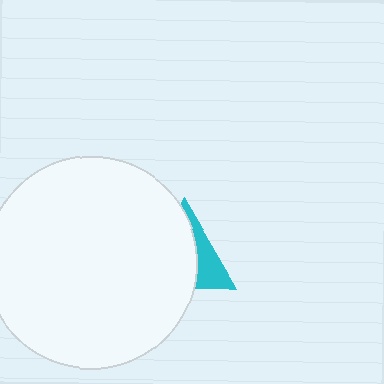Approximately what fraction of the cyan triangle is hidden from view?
Roughly 67% of the cyan triangle is hidden behind the white circle.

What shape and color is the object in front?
The object in front is a white circle.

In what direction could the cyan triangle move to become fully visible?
The cyan triangle could move right. That would shift it out from behind the white circle entirely.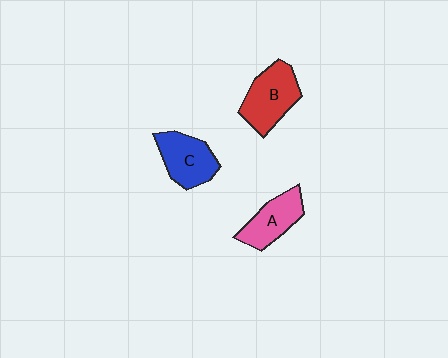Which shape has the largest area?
Shape B (red).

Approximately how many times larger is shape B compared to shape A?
Approximately 1.2 times.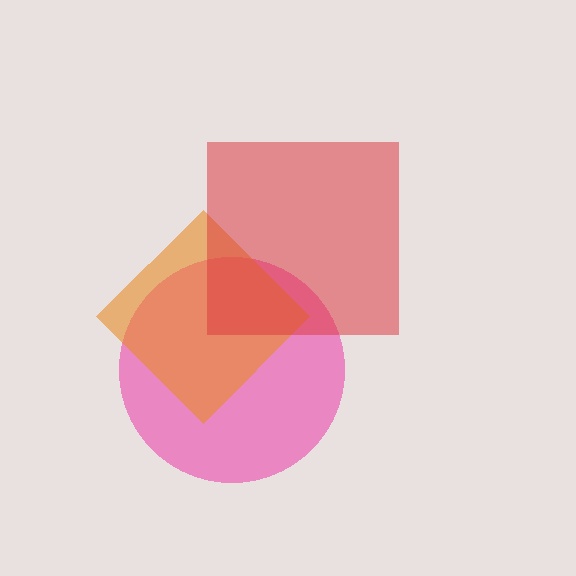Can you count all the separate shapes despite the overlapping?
Yes, there are 3 separate shapes.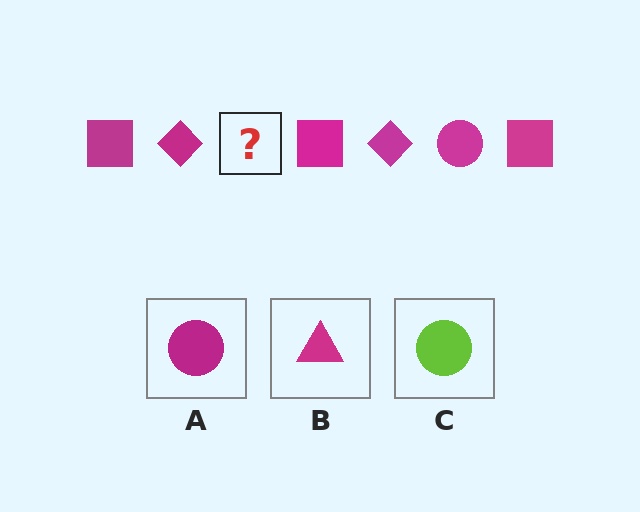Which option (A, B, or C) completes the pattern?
A.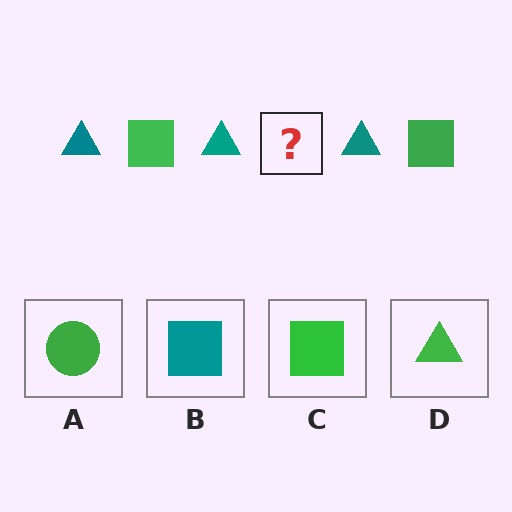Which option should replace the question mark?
Option C.